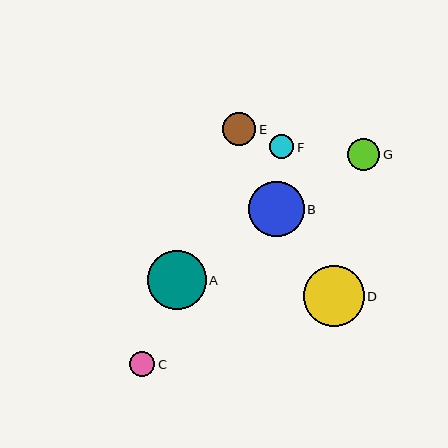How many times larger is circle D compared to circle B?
Circle D is approximately 1.1 times the size of circle B.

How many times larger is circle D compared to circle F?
Circle D is approximately 2.5 times the size of circle F.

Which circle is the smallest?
Circle F is the smallest with a size of approximately 24 pixels.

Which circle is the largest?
Circle D is the largest with a size of approximately 61 pixels.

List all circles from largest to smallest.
From largest to smallest: D, A, B, E, G, C, F.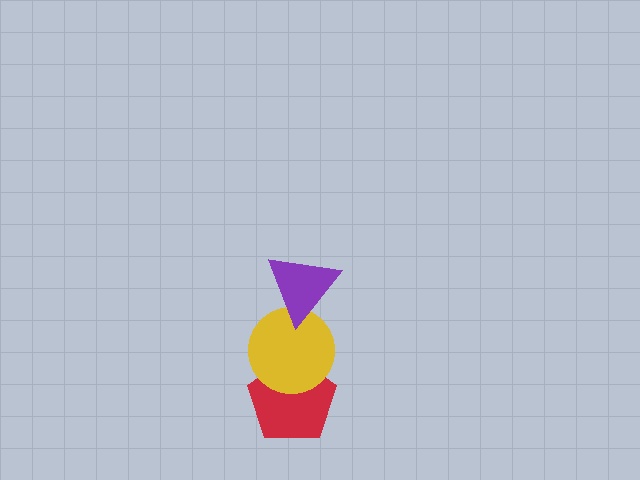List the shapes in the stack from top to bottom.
From top to bottom: the purple triangle, the yellow circle, the red pentagon.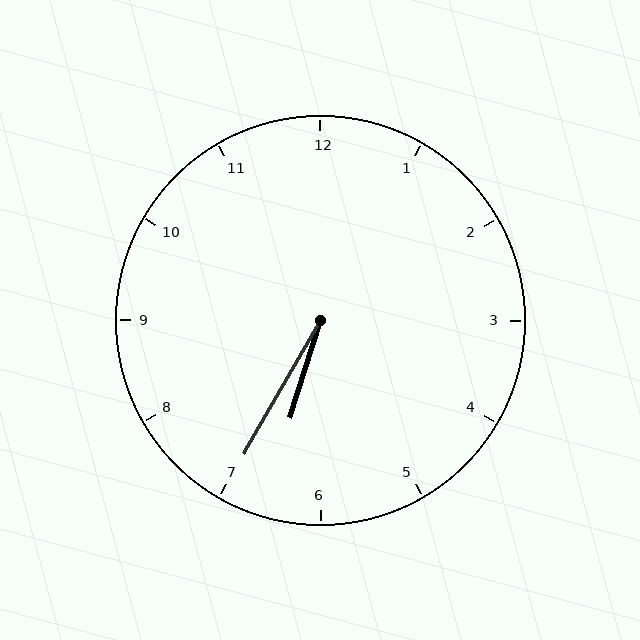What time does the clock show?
6:35.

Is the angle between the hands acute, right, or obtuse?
It is acute.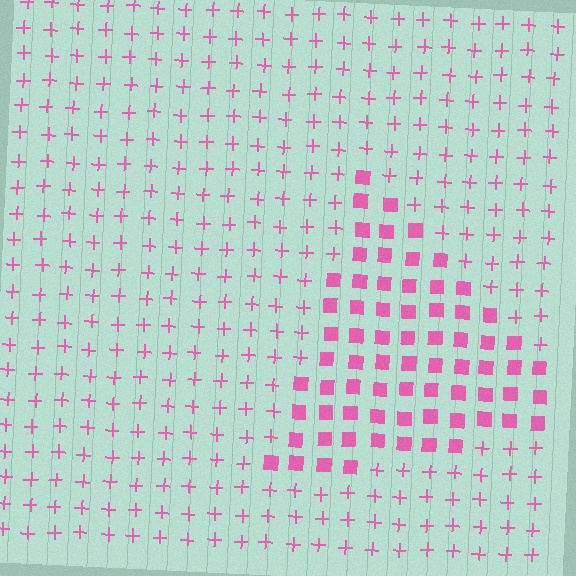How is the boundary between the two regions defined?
The boundary is defined by a change in element shape: squares inside vs. plus signs outside. All elements share the same color and spacing.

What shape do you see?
I see a triangle.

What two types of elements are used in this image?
The image uses squares inside the triangle region and plus signs outside it.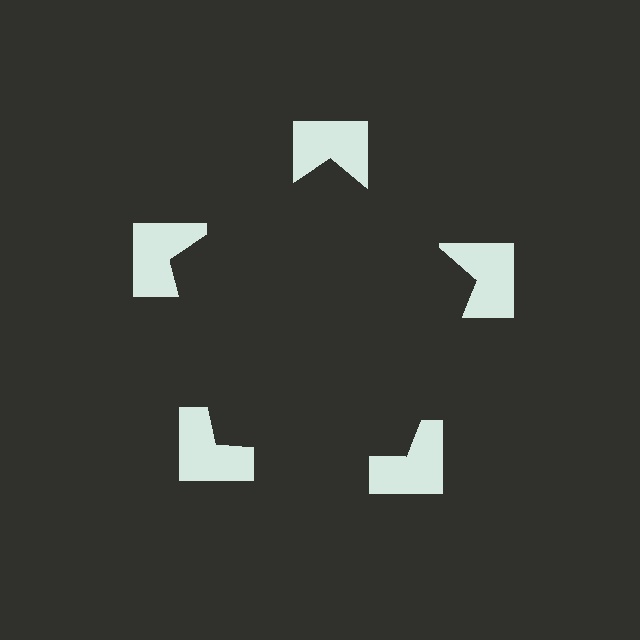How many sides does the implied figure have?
5 sides.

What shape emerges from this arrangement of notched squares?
An illusory pentagon — its edges are inferred from the aligned wedge cuts in the notched squares, not physically drawn.